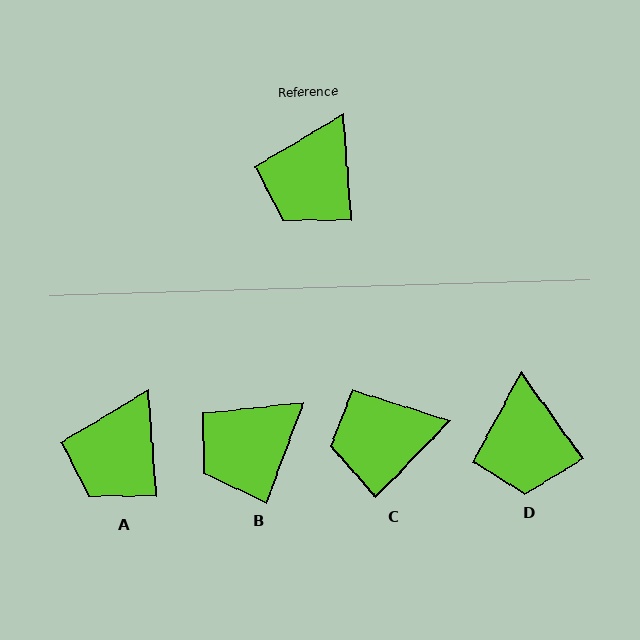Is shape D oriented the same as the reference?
No, it is off by about 31 degrees.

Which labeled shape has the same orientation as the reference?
A.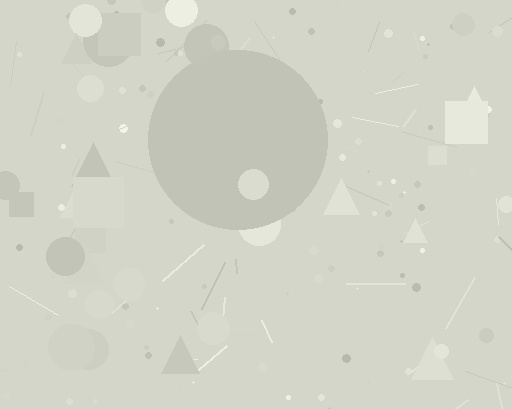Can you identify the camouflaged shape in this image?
The camouflaged shape is a circle.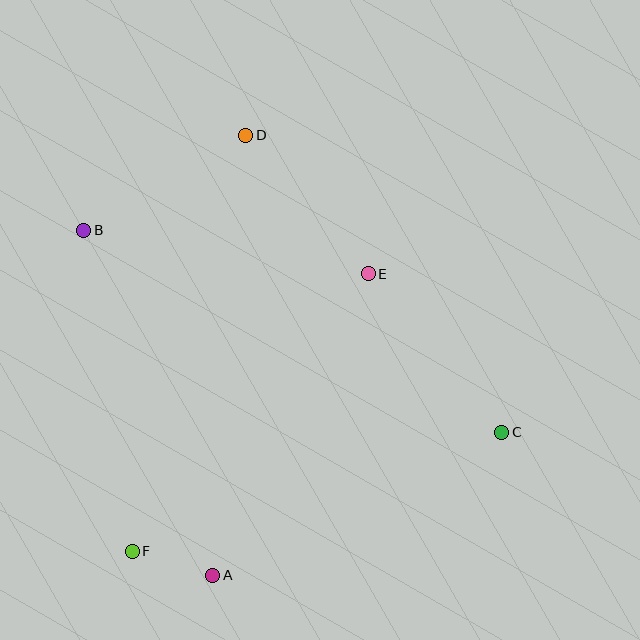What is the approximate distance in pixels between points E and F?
The distance between E and F is approximately 364 pixels.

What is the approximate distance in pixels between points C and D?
The distance between C and D is approximately 392 pixels.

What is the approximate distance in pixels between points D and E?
The distance between D and E is approximately 185 pixels.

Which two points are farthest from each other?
Points B and C are farthest from each other.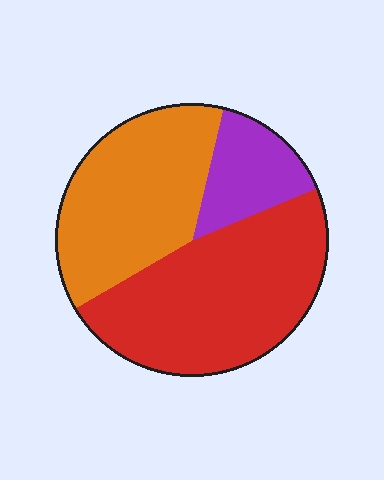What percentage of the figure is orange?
Orange covers roughly 35% of the figure.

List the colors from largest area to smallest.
From largest to smallest: red, orange, purple.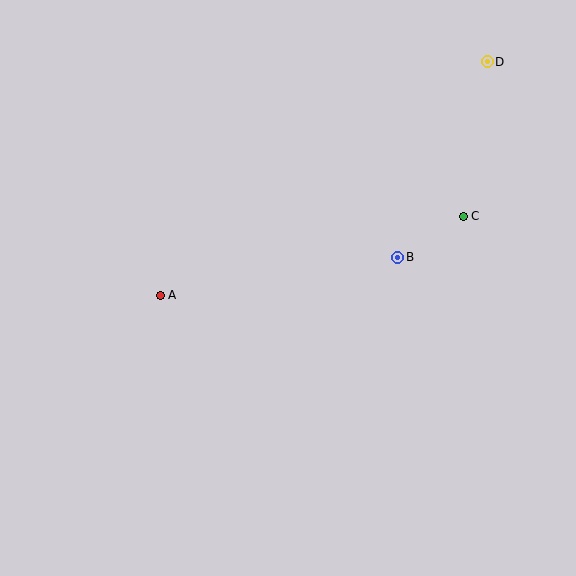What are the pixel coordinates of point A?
Point A is at (160, 295).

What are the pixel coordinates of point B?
Point B is at (398, 257).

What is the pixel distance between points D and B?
The distance between D and B is 215 pixels.